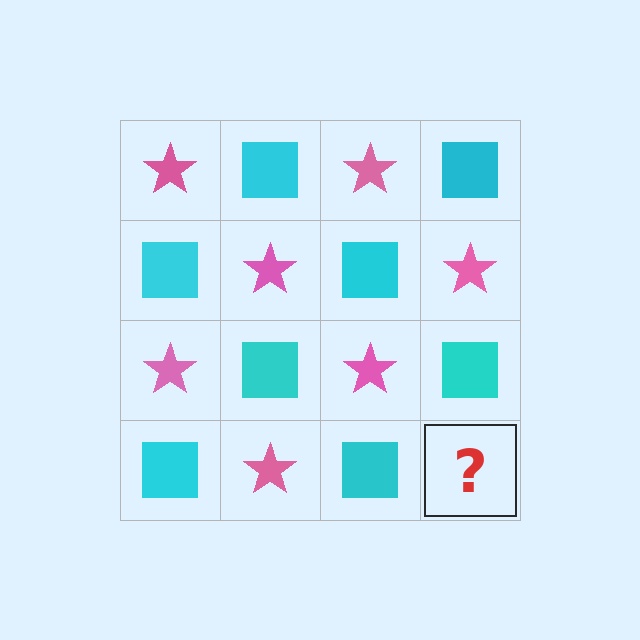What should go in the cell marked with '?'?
The missing cell should contain a pink star.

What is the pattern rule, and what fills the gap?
The rule is that it alternates pink star and cyan square in a checkerboard pattern. The gap should be filled with a pink star.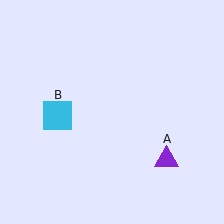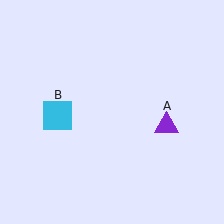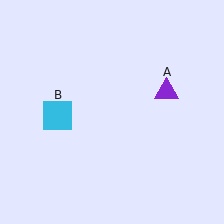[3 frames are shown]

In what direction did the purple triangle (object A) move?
The purple triangle (object A) moved up.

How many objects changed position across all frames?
1 object changed position: purple triangle (object A).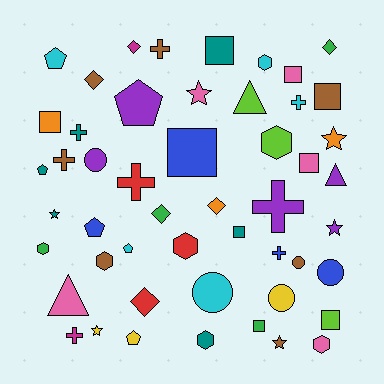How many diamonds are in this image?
There are 6 diamonds.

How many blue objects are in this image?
There are 4 blue objects.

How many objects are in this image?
There are 50 objects.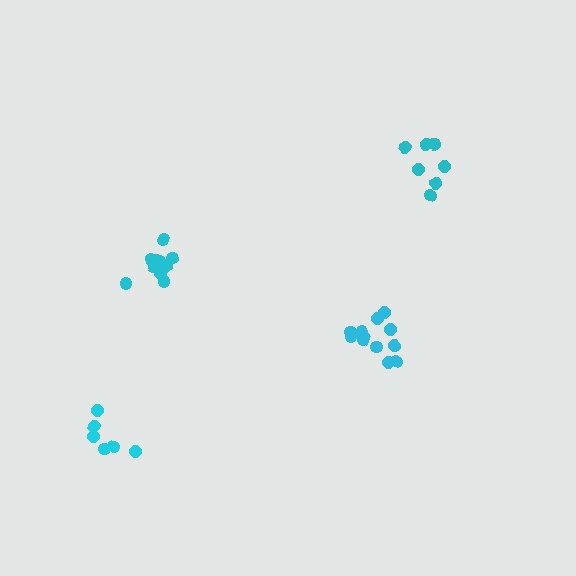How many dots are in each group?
Group 1: 7 dots, Group 2: 6 dots, Group 3: 12 dots, Group 4: 12 dots (37 total).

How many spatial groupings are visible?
There are 4 spatial groupings.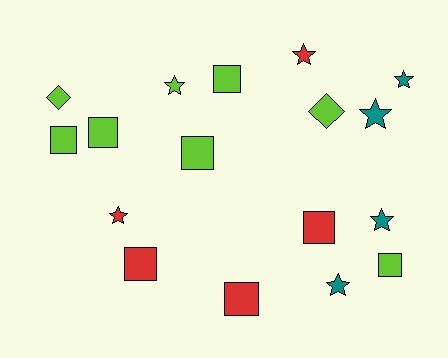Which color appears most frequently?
Lime, with 8 objects.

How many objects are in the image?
There are 17 objects.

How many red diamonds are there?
There are no red diamonds.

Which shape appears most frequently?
Square, with 8 objects.